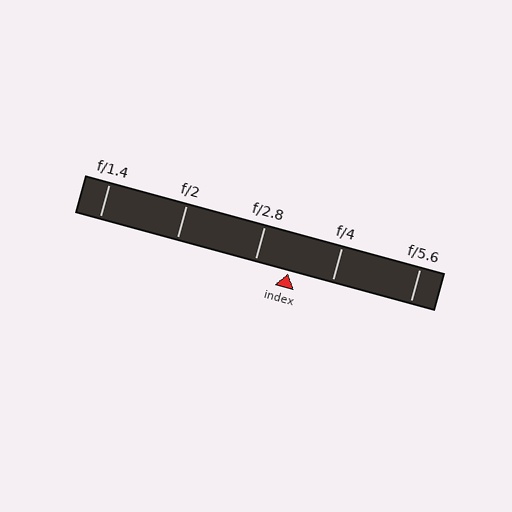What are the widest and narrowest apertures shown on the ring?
The widest aperture shown is f/1.4 and the narrowest is f/5.6.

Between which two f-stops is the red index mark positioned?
The index mark is between f/2.8 and f/4.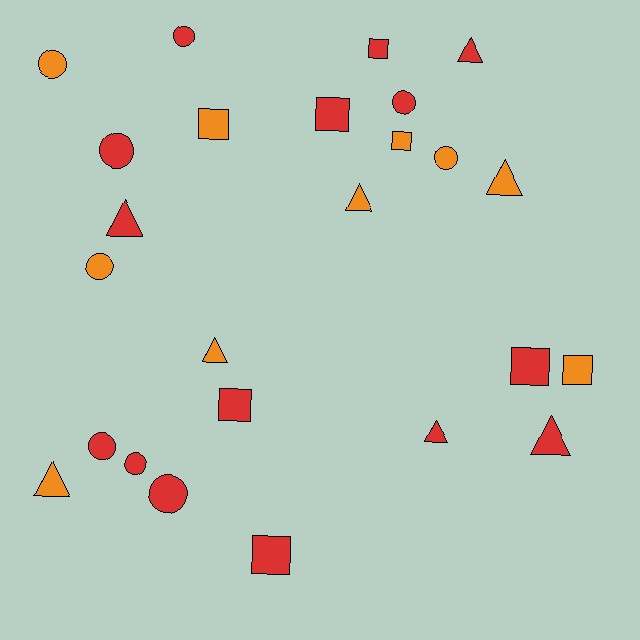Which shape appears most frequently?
Circle, with 9 objects.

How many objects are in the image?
There are 25 objects.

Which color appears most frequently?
Red, with 15 objects.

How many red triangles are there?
There are 4 red triangles.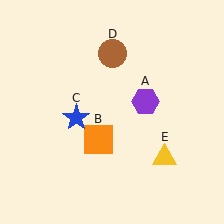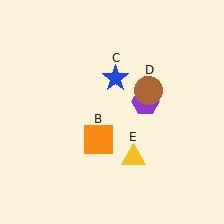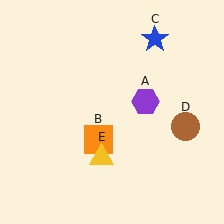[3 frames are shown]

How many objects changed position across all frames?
3 objects changed position: blue star (object C), brown circle (object D), yellow triangle (object E).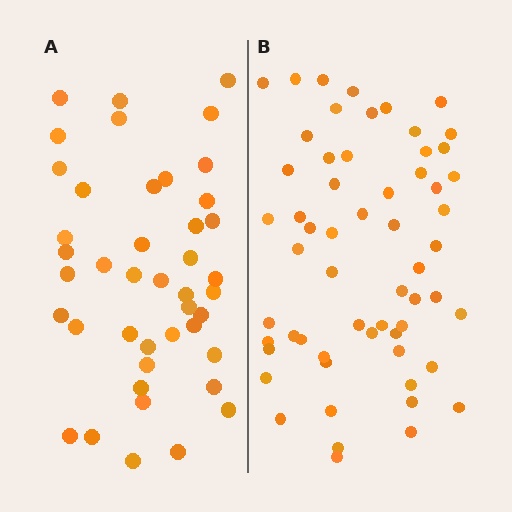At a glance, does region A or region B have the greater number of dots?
Region B (the right region) has more dots.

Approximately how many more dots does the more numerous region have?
Region B has approximately 15 more dots than region A.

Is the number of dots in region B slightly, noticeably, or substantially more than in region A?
Region B has noticeably more, but not dramatically so. The ratio is roughly 1.4 to 1.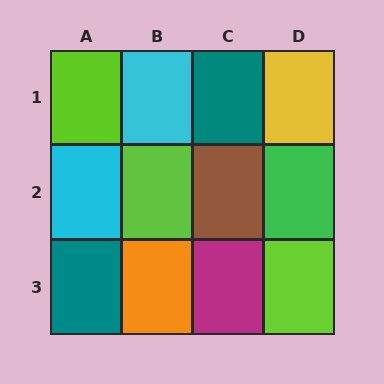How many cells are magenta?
1 cell is magenta.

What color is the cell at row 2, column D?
Green.